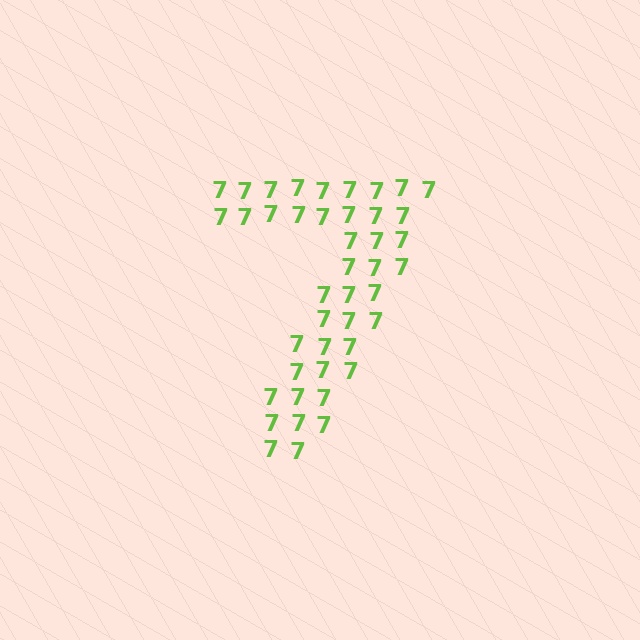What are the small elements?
The small elements are digit 7's.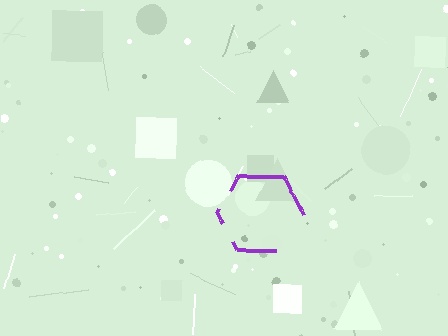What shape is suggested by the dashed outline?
The dashed outline suggests a hexagon.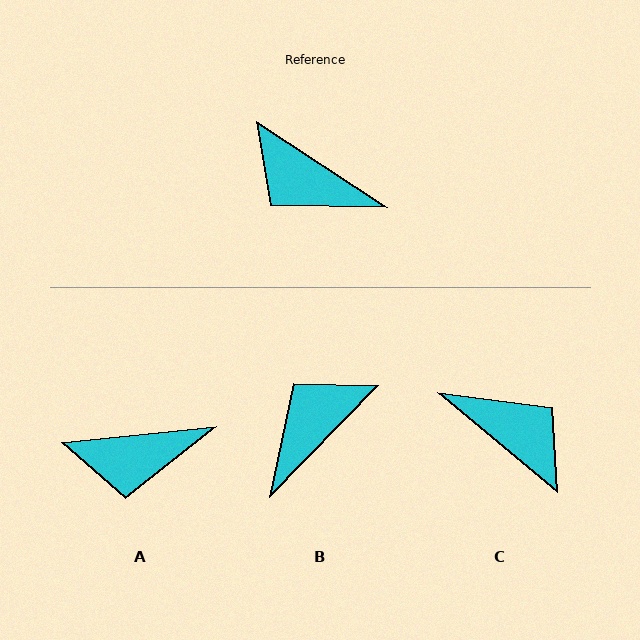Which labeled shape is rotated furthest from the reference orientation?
C, about 174 degrees away.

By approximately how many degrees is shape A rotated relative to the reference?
Approximately 39 degrees counter-clockwise.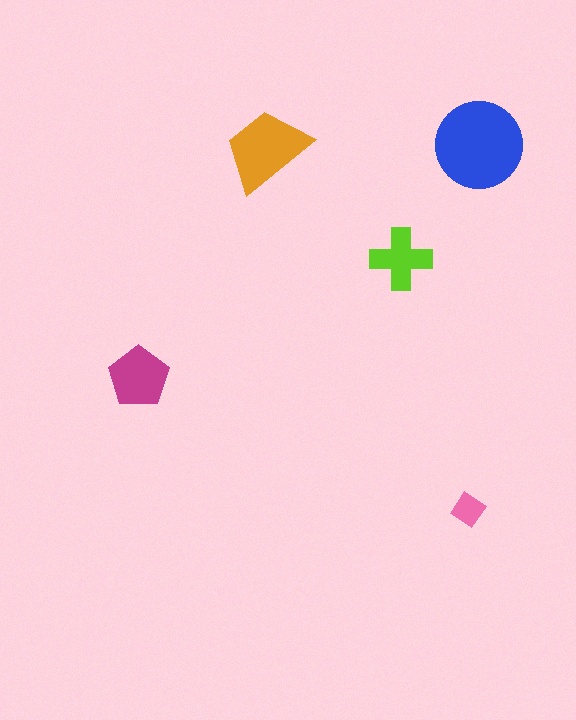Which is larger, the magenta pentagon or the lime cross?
The magenta pentagon.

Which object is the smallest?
The pink diamond.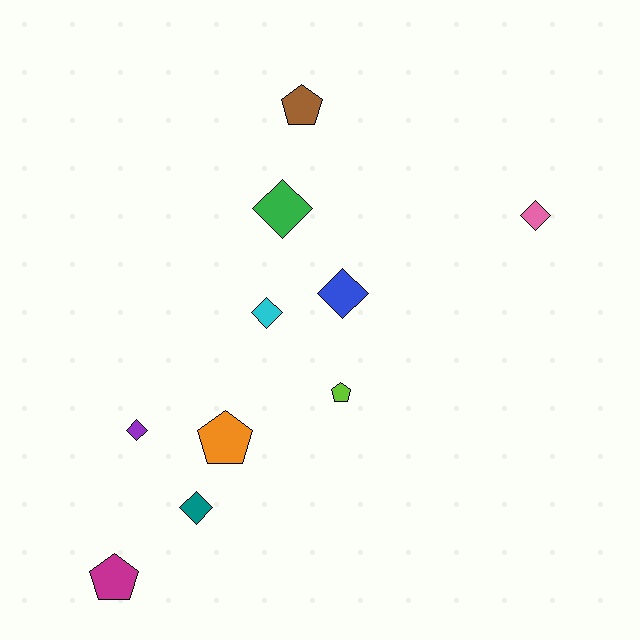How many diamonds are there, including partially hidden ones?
There are 6 diamonds.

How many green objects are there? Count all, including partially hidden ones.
There is 1 green object.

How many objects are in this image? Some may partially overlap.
There are 10 objects.